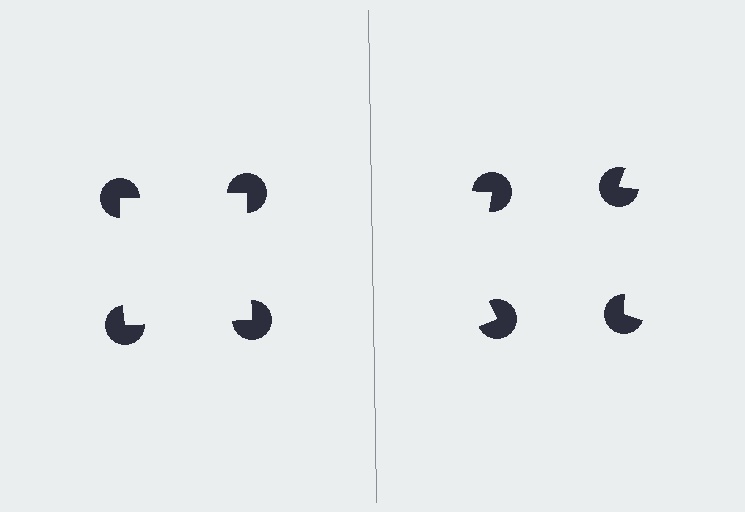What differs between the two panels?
The pac-man discs are positioned identically on both sides; only the wedge orientations differ. On the left they align to a square; on the right they are misaligned.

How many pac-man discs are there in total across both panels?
8 — 4 on each side.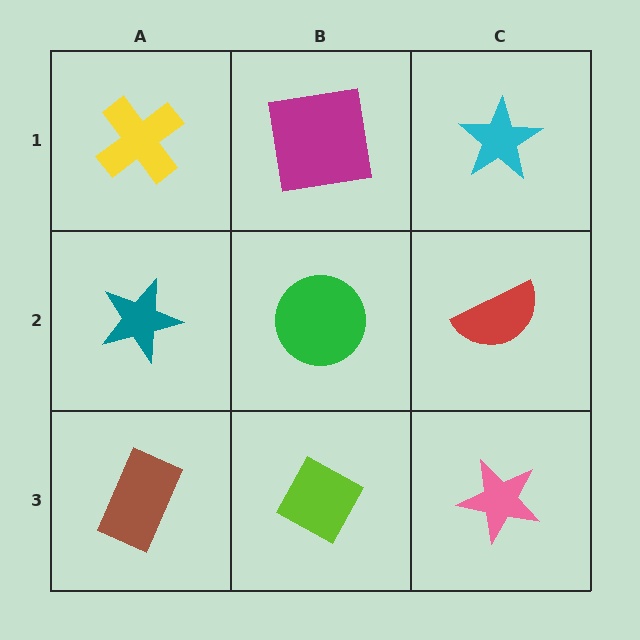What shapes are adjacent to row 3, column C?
A red semicircle (row 2, column C), a lime diamond (row 3, column B).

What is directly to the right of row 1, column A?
A magenta square.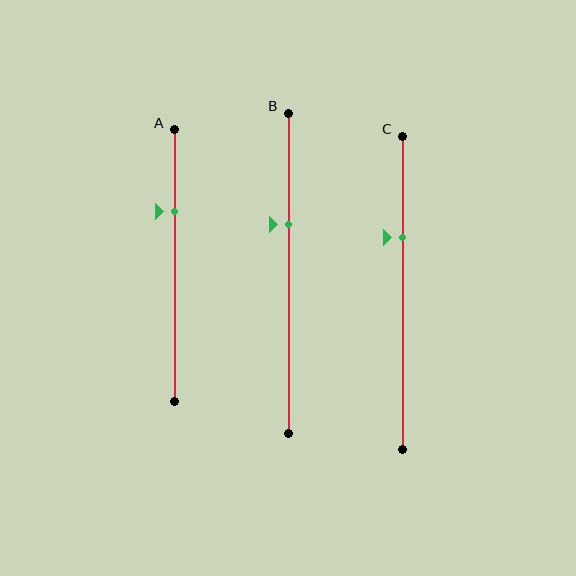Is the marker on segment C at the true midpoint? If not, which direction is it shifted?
No, the marker on segment C is shifted upward by about 18% of the segment length.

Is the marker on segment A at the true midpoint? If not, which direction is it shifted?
No, the marker on segment A is shifted upward by about 20% of the segment length.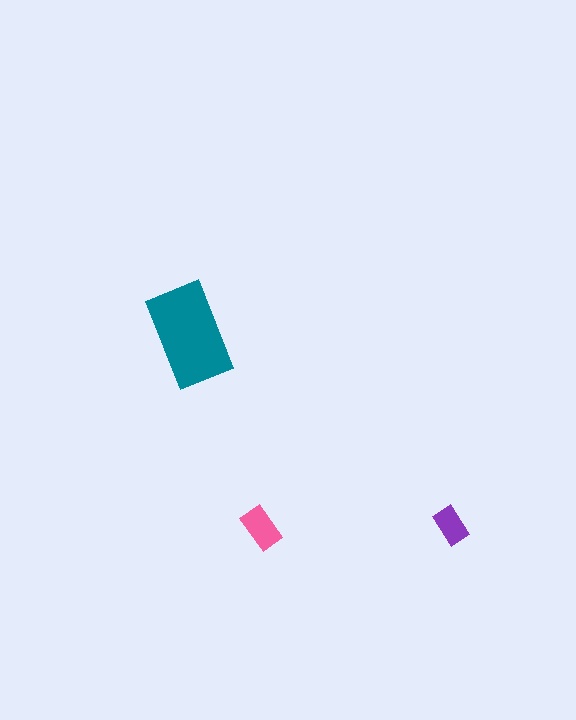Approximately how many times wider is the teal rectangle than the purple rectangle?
About 2.5 times wider.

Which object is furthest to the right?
The purple rectangle is rightmost.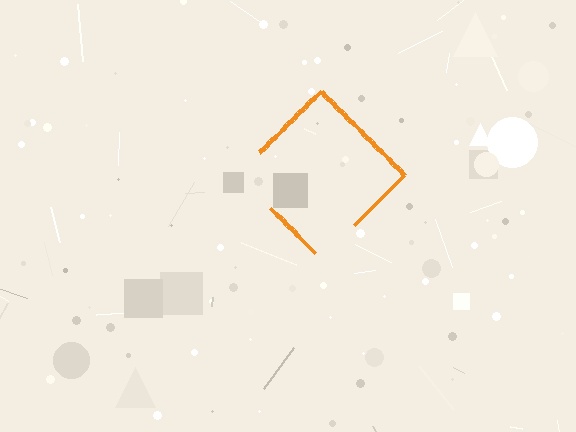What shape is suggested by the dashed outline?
The dashed outline suggests a diamond.